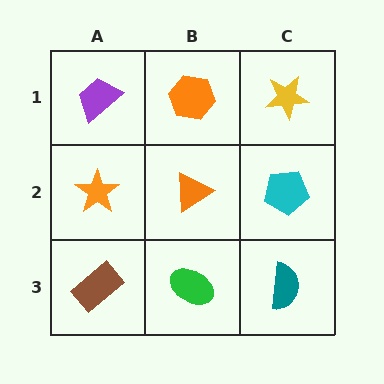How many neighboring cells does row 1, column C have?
2.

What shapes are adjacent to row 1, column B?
An orange triangle (row 2, column B), a purple trapezoid (row 1, column A), a yellow star (row 1, column C).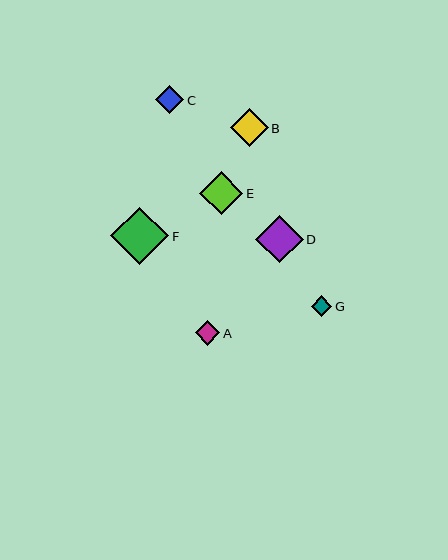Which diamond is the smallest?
Diamond G is the smallest with a size of approximately 21 pixels.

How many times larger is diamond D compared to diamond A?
Diamond D is approximately 1.9 times the size of diamond A.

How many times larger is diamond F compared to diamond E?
Diamond F is approximately 1.3 times the size of diamond E.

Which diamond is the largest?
Diamond F is the largest with a size of approximately 58 pixels.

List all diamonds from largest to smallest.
From largest to smallest: F, D, E, B, C, A, G.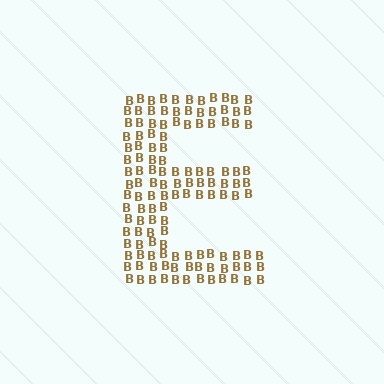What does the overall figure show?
The overall figure shows the letter E.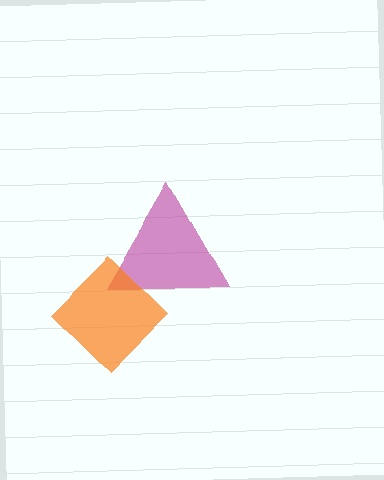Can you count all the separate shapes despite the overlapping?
Yes, there are 2 separate shapes.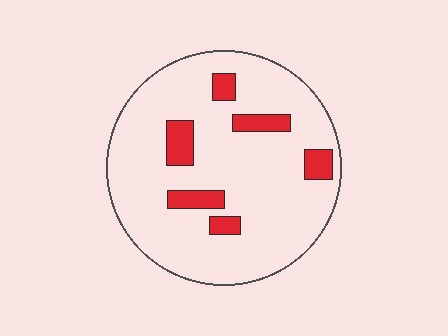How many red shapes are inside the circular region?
6.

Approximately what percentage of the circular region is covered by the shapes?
Approximately 15%.